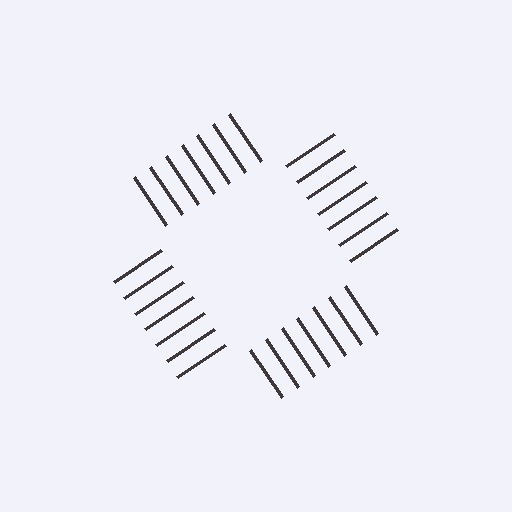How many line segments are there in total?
28 — 7 along each of the 4 edges.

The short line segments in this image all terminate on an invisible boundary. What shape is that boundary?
An illusory square — the line segments terminate on its edges but no continuous stroke is drawn.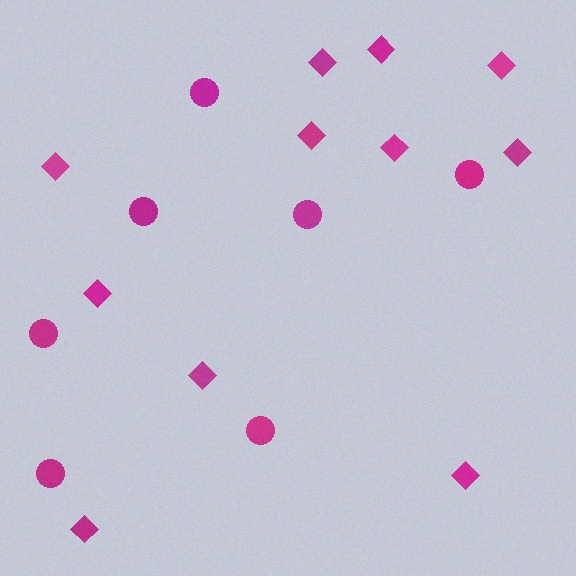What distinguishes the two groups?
There are 2 groups: one group of diamonds (11) and one group of circles (7).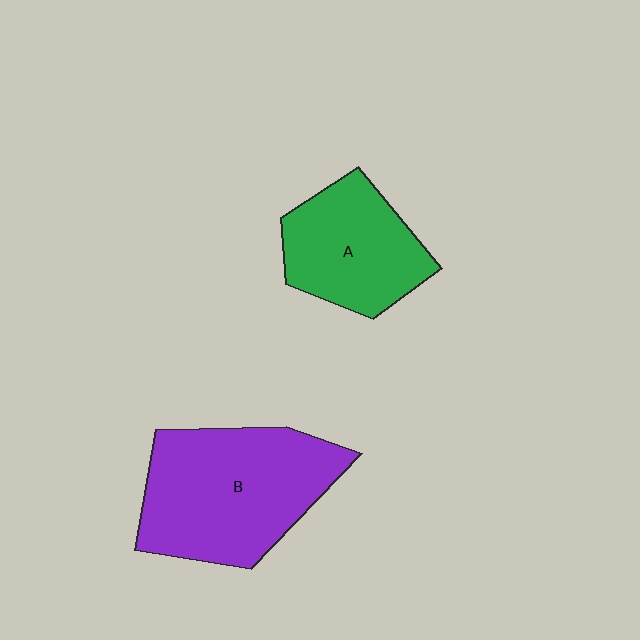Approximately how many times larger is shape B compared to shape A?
Approximately 1.5 times.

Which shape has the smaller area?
Shape A (green).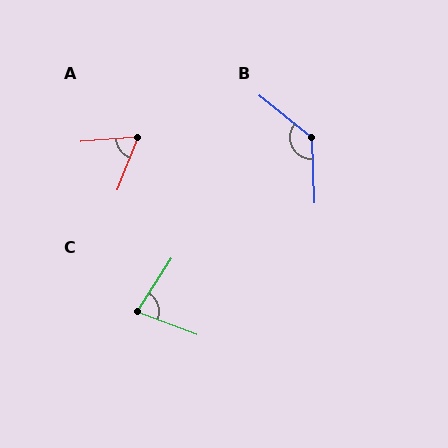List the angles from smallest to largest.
A (64°), C (77°), B (131°).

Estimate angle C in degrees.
Approximately 77 degrees.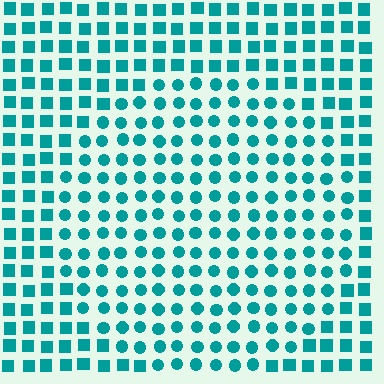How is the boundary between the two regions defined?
The boundary is defined by a change in element shape: circles inside vs. squares outside. All elements share the same color and spacing.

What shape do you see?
I see a circle.